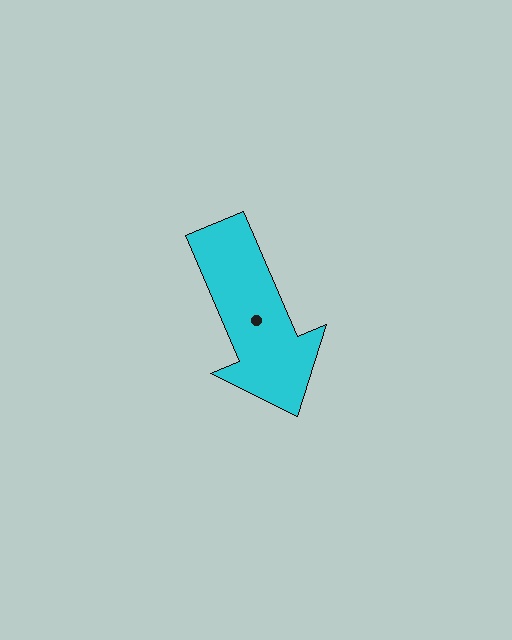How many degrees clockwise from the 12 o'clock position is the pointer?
Approximately 157 degrees.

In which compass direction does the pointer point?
Southeast.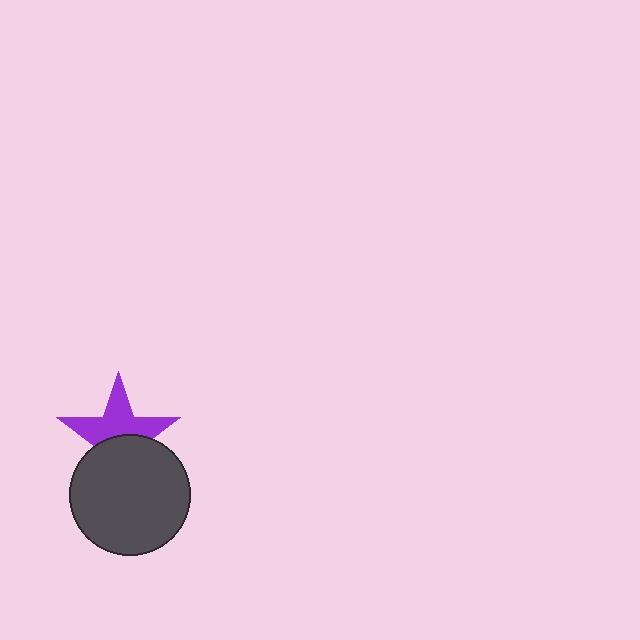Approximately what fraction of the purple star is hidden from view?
Roughly 46% of the purple star is hidden behind the dark gray circle.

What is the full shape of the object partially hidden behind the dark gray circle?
The partially hidden object is a purple star.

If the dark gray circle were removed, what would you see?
You would see the complete purple star.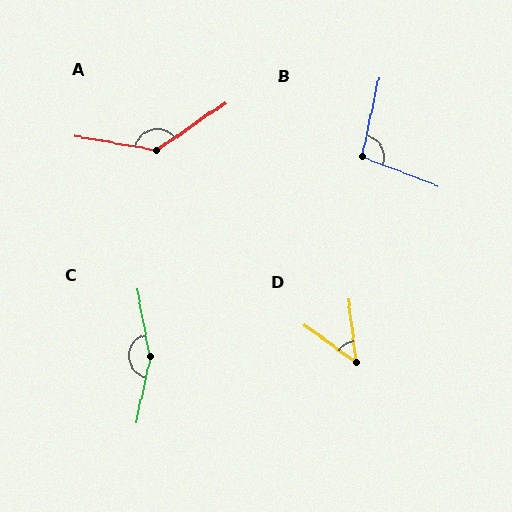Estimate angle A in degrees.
Approximately 136 degrees.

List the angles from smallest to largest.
D (48°), B (99°), A (136°), C (157°).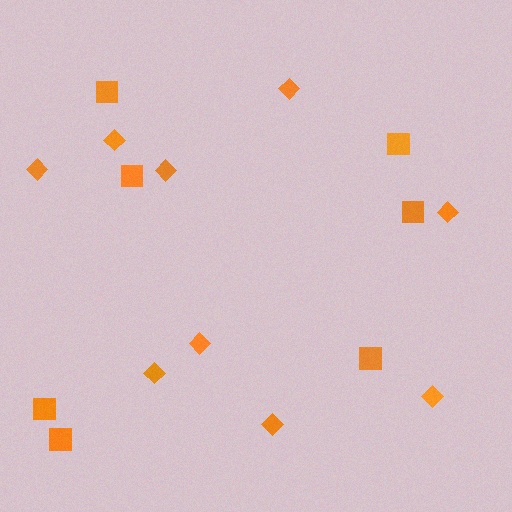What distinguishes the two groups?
There are 2 groups: one group of diamonds (9) and one group of squares (7).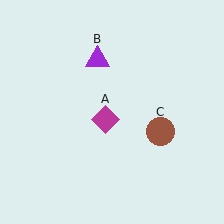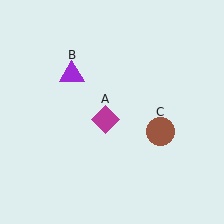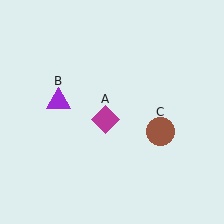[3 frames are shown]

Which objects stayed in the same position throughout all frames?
Magenta diamond (object A) and brown circle (object C) remained stationary.